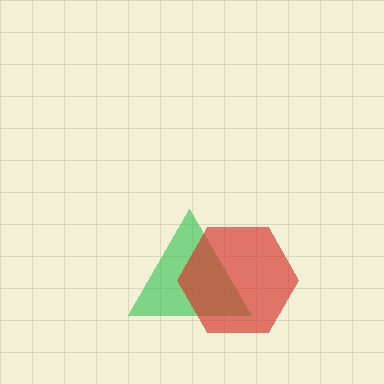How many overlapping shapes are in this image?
There are 2 overlapping shapes in the image.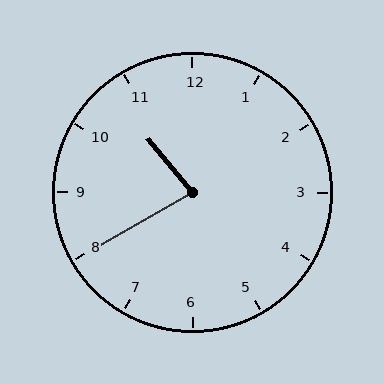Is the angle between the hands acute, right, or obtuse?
It is acute.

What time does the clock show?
10:40.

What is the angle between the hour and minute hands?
Approximately 80 degrees.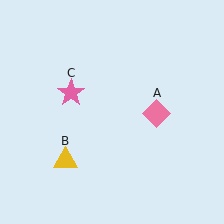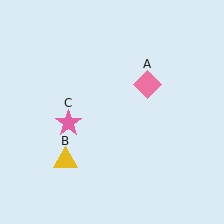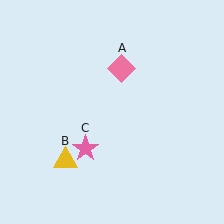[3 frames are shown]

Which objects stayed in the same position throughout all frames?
Yellow triangle (object B) remained stationary.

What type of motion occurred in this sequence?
The pink diamond (object A), pink star (object C) rotated counterclockwise around the center of the scene.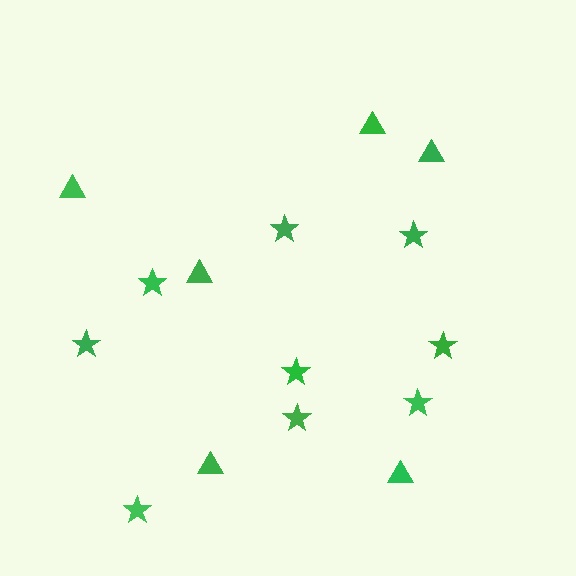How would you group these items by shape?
There are 2 groups: one group of stars (9) and one group of triangles (6).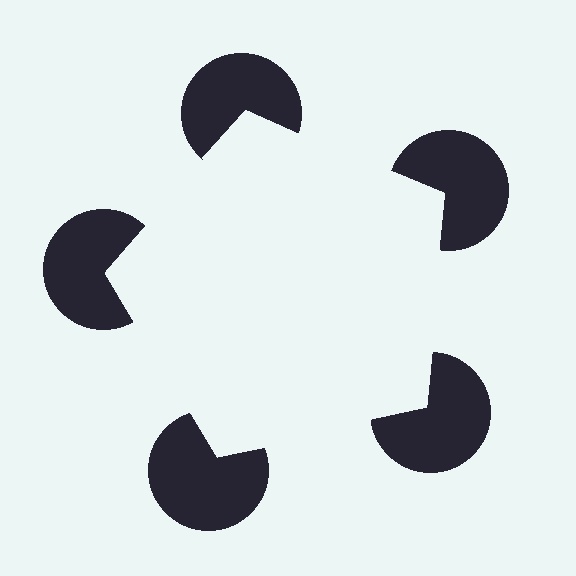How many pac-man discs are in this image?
There are 5 — one at each vertex of the illusory pentagon.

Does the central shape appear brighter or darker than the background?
It typically appears slightly brighter than the background, even though no actual brightness change is drawn.